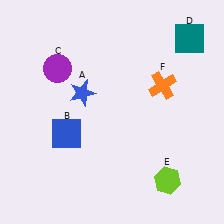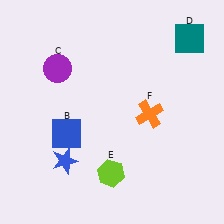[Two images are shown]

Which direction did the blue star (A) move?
The blue star (A) moved down.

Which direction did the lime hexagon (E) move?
The lime hexagon (E) moved left.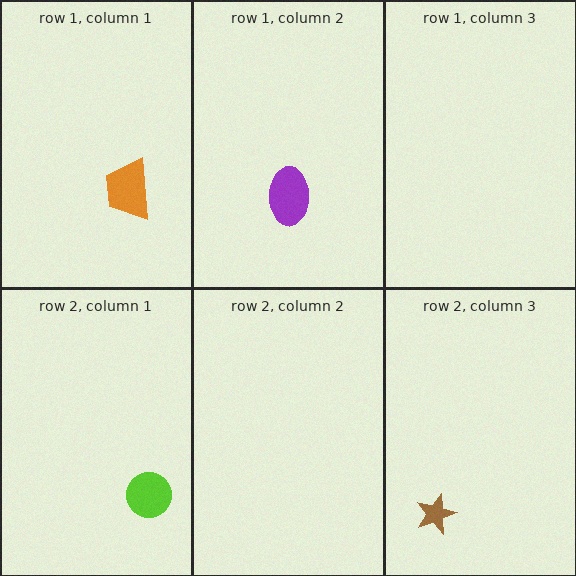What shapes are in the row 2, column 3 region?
The brown star.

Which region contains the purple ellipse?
The row 1, column 2 region.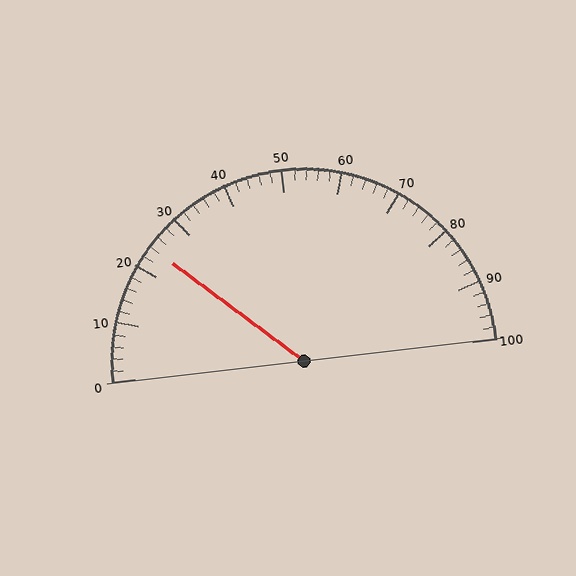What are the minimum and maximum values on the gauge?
The gauge ranges from 0 to 100.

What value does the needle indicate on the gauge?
The needle indicates approximately 24.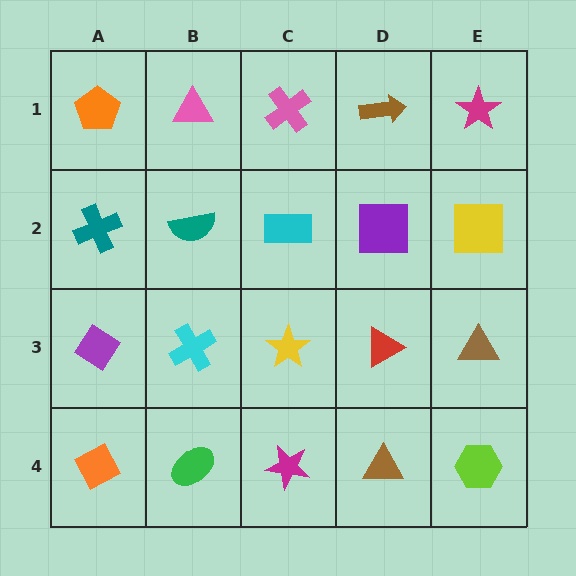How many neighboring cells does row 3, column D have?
4.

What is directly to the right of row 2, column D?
A yellow square.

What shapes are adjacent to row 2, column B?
A pink triangle (row 1, column B), a cyan cross (row 3, column B), a teal cross (row 2, column A), a cyan rectangle (row 2, column C).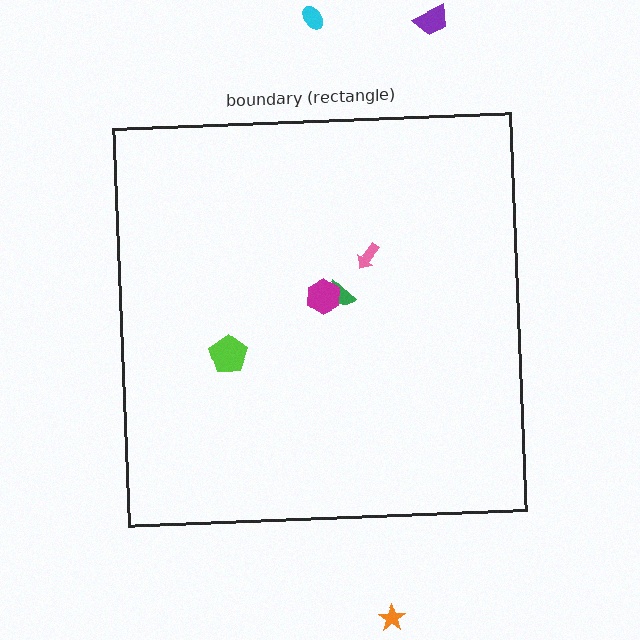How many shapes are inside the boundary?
4 inside, 3 outside.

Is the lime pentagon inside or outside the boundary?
Inside.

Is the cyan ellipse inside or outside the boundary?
Outside.